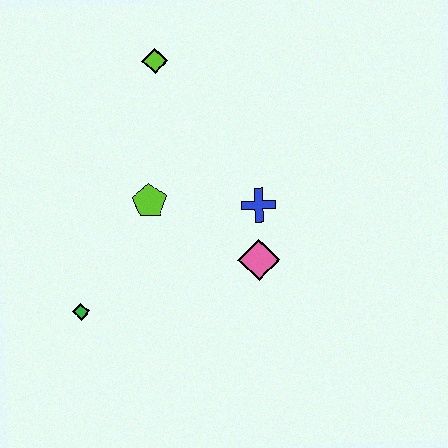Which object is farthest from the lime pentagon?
The lime diamond is farthest from the lime pentagon.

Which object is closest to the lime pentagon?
The blue cross is closest to the lime pentagon.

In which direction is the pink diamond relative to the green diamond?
The pink diamond is to the right of the green diamond.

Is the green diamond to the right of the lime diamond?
No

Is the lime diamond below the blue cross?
No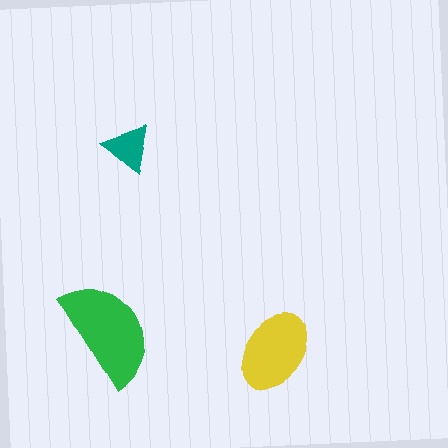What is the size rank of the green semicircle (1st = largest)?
1st.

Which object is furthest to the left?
The green semicircle is leftmost.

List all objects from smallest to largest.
The teal triangle, the yellow ellipse, the green semicircle.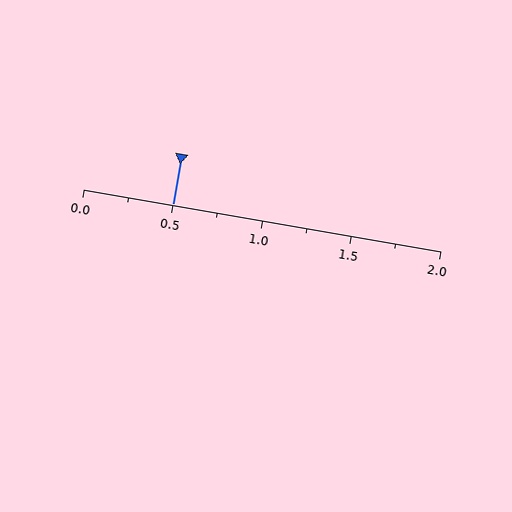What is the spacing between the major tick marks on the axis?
The major ticks are spaced 0.5 apart.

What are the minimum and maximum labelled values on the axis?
The axis runs from 0.0 to 2.0.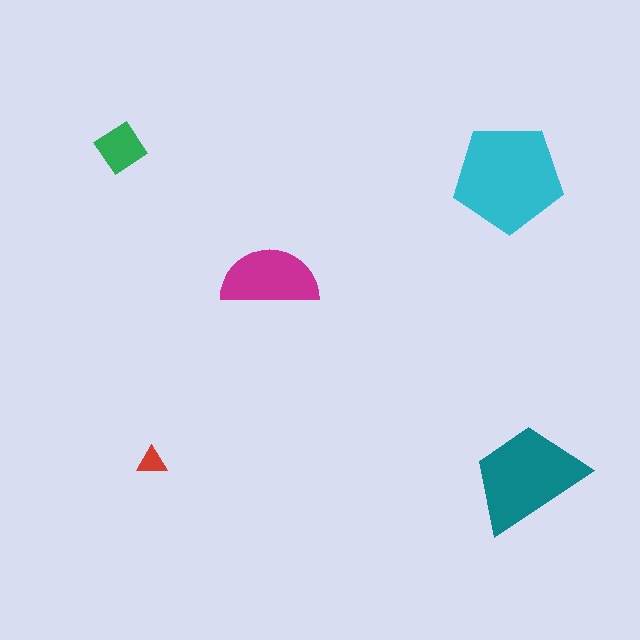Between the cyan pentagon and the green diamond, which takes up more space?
The cyan pentagon.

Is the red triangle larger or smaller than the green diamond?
Smaller.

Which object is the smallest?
The red triangle.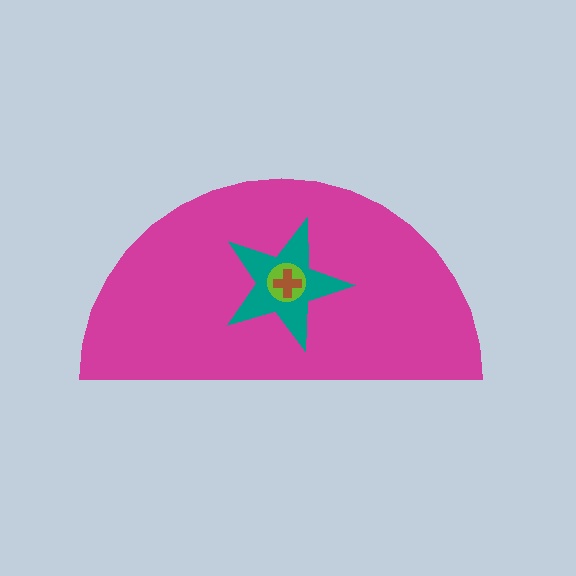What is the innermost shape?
The brown cross.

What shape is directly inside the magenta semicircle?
The teal star.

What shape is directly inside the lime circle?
The brown cross.